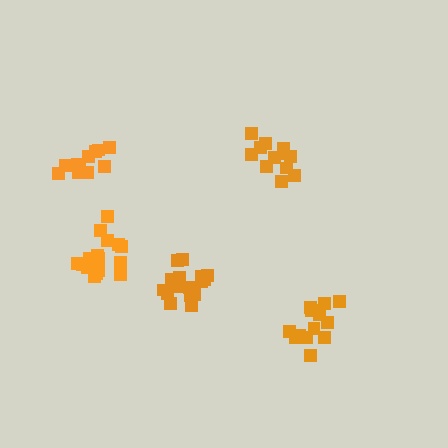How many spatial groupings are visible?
There are 5 spatial groupings.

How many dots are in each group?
Group 1: 14 dots, Group 2: 12 dots, Group 3: 12 dots, Group 4: 16 dots, Group 5: 17 dots (71 total).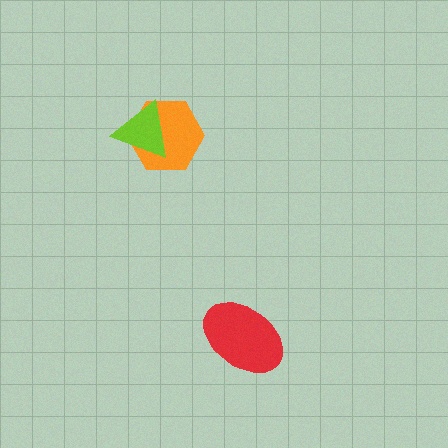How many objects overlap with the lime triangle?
1 object overlaps with the lime triangle.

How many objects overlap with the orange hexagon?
1 object overlaps with the orange hexagon.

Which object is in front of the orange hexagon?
The lime triangle is in front of the orange hexagon.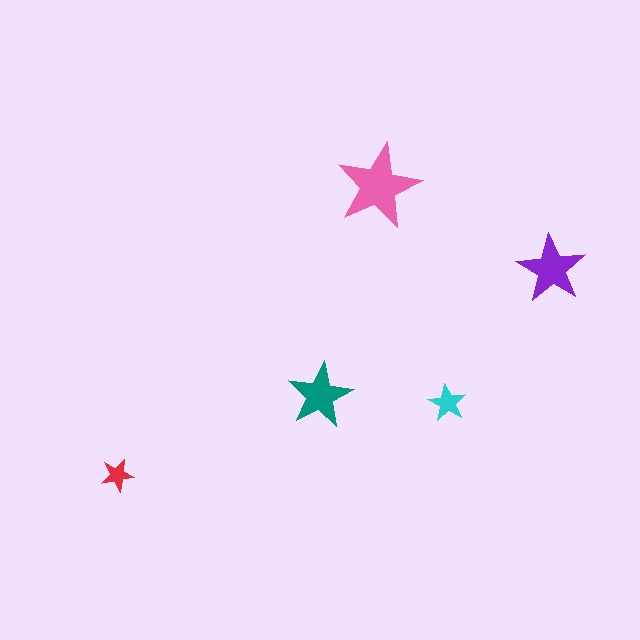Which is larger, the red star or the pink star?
The pink one.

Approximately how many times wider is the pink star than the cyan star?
About 2.5 times wider.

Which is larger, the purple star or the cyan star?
The purple one.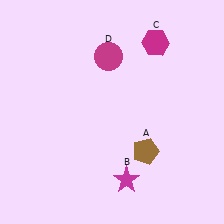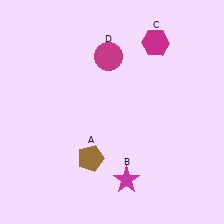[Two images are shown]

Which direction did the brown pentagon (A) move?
The brown pentagon (A) moved left.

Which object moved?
The brown pentagon (A) moved left.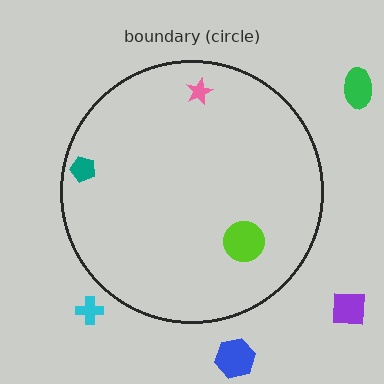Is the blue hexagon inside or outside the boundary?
Outside.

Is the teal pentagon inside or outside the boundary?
Inside.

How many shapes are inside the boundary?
3 inside, 4 outside.